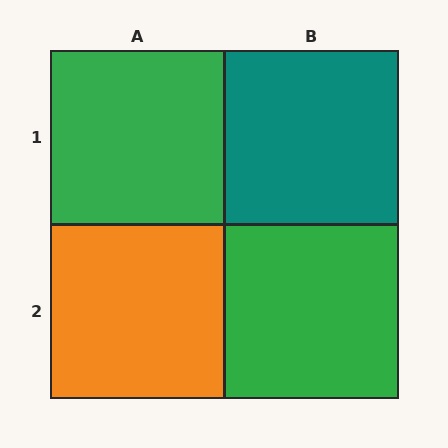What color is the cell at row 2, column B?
Green.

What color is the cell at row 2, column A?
Orange.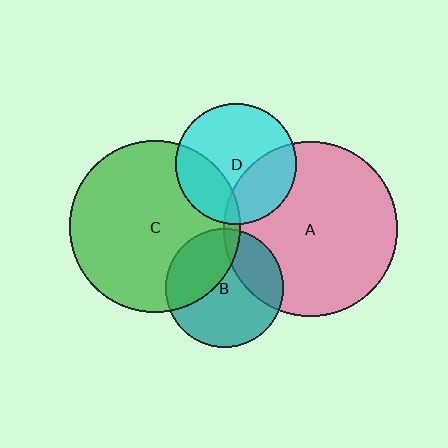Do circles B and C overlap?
Yes.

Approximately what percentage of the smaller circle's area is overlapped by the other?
Approximately 35%.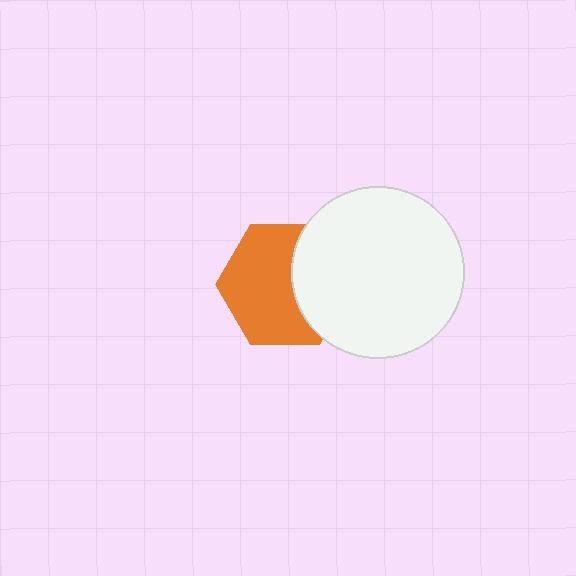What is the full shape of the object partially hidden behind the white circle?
The partially hidden object is an orange hexagon.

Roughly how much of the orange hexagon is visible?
About half of it is visible (roughly 64%).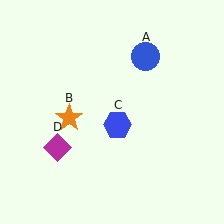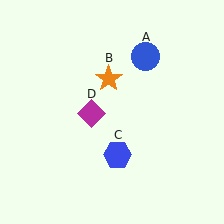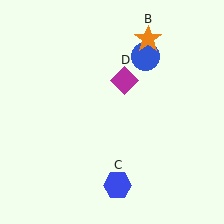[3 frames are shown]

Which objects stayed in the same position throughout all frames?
Blue circle (object A) remained stationary.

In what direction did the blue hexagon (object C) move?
The blue hexagon (object C) moved down.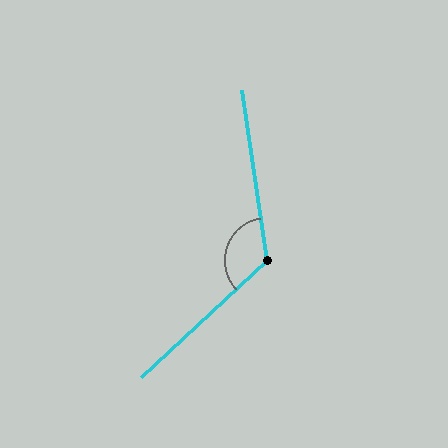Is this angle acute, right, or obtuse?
It is obtuse.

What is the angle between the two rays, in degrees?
Approximately 125 degrees.